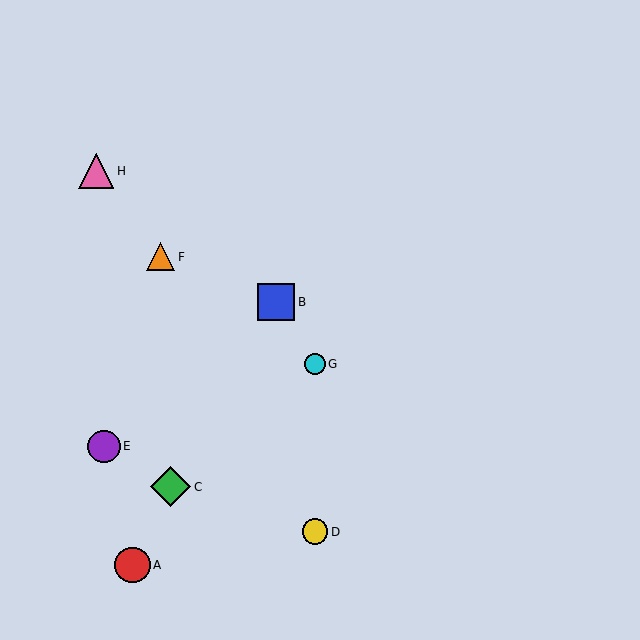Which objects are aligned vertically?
Objects D, G are aligned vertically.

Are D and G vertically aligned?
Yes, both are at x≈315.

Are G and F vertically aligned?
No, G is at x≈315 and F is at x≈161.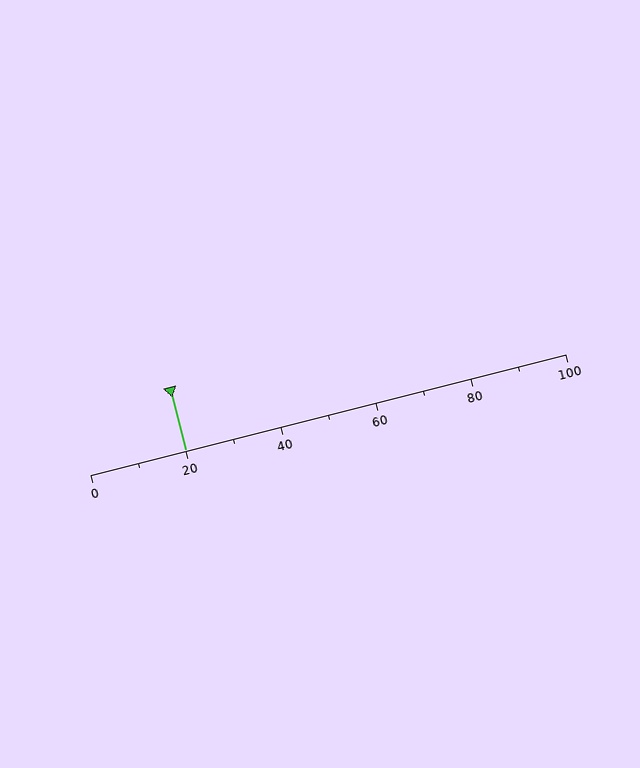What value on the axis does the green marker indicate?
The marker indicates approximately 20.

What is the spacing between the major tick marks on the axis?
The major ticks are spaced 20 apart.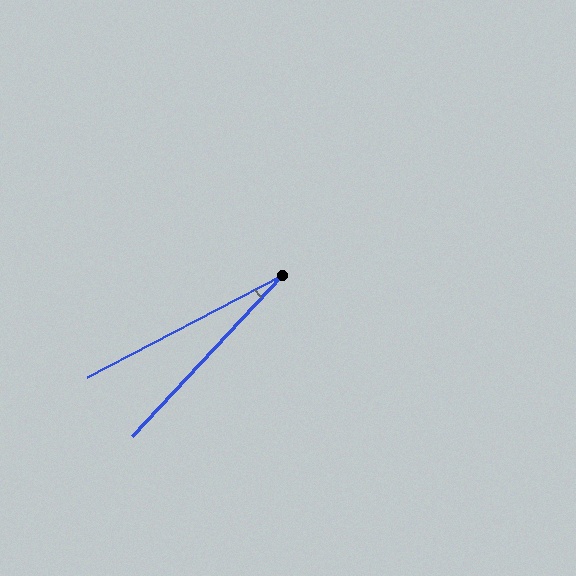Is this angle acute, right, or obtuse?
It is acute.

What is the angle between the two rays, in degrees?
Approximately 20 degrees.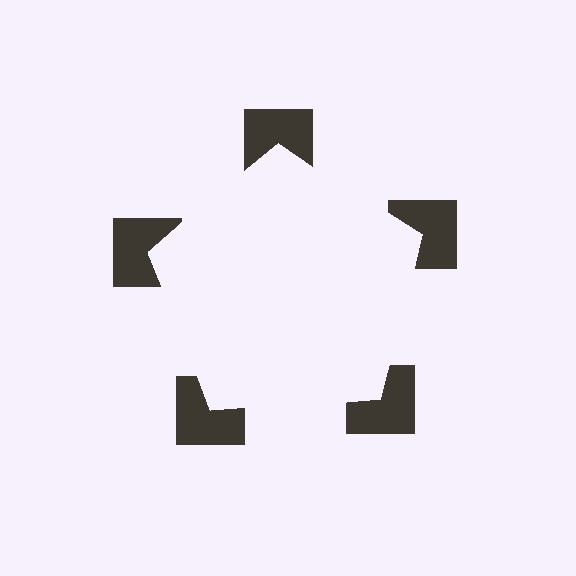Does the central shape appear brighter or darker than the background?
It typically appears slightly brighter than the background, even though no actual brightness change is drawn.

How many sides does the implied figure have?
5 sides.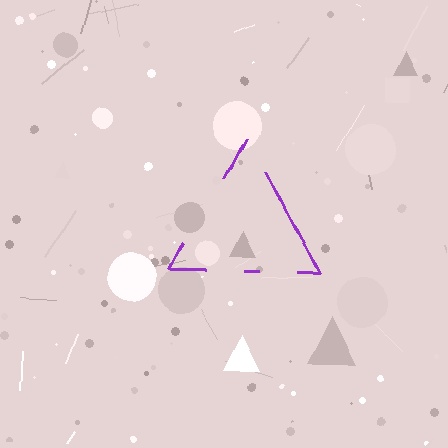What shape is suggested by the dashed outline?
The dashed outline suggests a triangle.